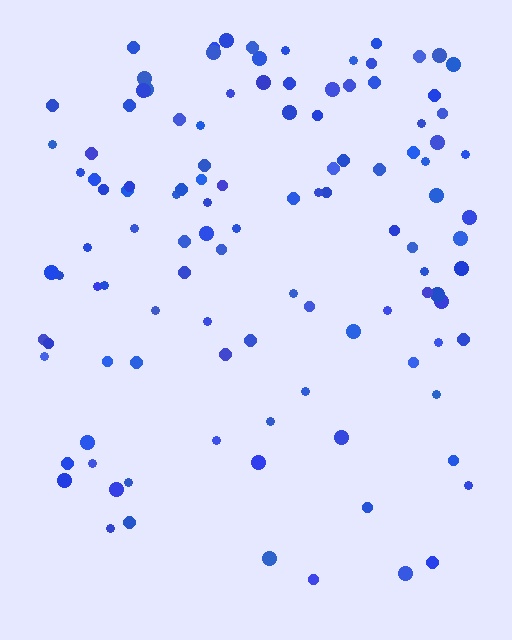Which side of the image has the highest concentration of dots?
The top.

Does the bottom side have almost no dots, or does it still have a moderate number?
Still a moderate number, just noticeably fewer than the top.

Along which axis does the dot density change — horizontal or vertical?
Vertical.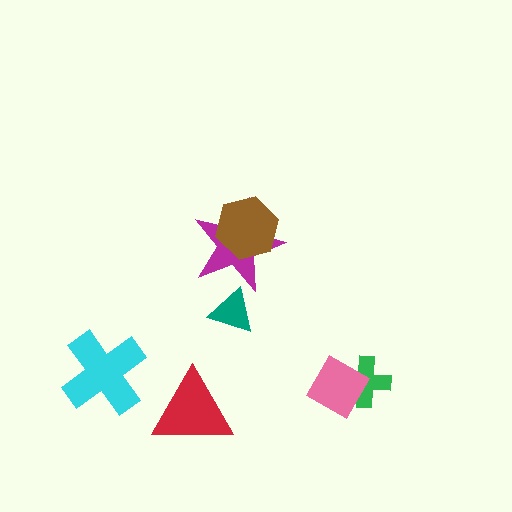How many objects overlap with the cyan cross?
0 objects overlap with the cyan cross.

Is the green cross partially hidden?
Yes, it is partially covered by another shape.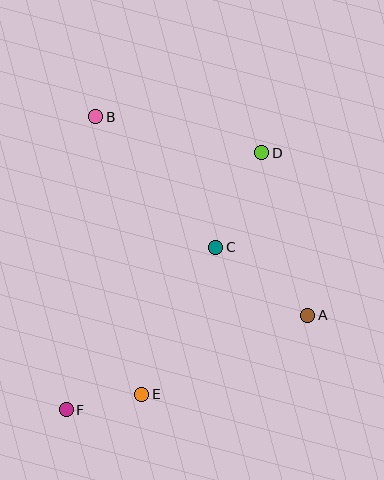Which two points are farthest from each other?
Points D and F are farthest from each other.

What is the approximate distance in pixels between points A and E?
The distance between A and E is approximately 184 pixels.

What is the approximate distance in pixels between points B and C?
The distance between B and C is approximately 177 pixels.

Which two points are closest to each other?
Points E and F are closest to each other.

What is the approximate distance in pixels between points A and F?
The distance between A and F is approximately 259 pixels.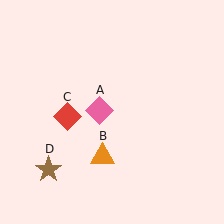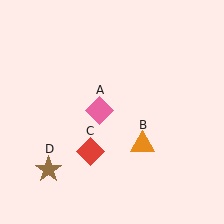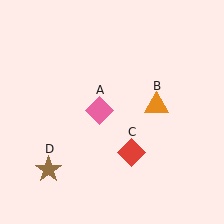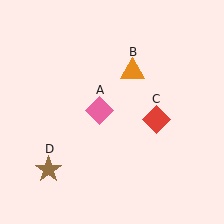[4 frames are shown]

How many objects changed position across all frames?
2 objects changed position: orange triangle (object B), red diamond (object C).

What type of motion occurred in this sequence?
The orange triangle (object B), red diamond (object C) rotated counterclockwise around the center of the scene.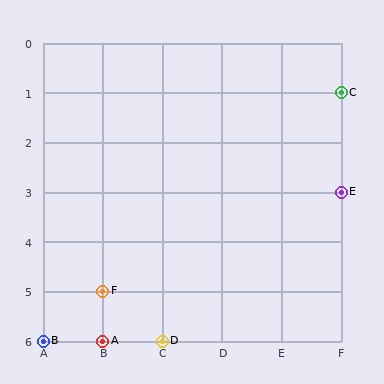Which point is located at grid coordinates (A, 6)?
Point B is at (A, 6).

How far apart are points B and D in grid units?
Points B and D are 2 columns apart.